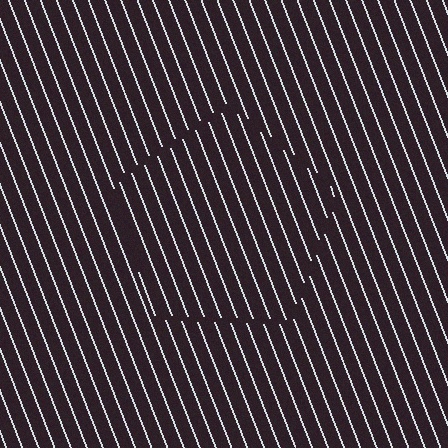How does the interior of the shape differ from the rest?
The interior of the shape contains the same grating, shifted by half a period — the contour is defined by the phase discontinuity where line-ends from the inner and outer gratings abut.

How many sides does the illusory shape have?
5 sides — the line-ends trace a pentagon.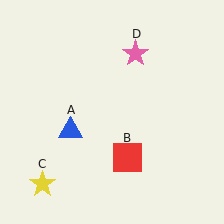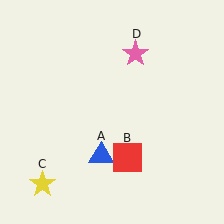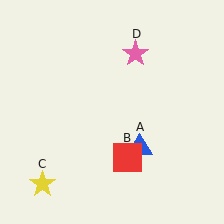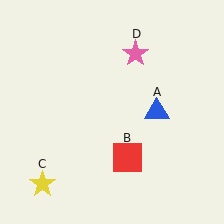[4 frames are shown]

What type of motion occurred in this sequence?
The blue triangle (object A) rotated counterclockwise around the center of the scene.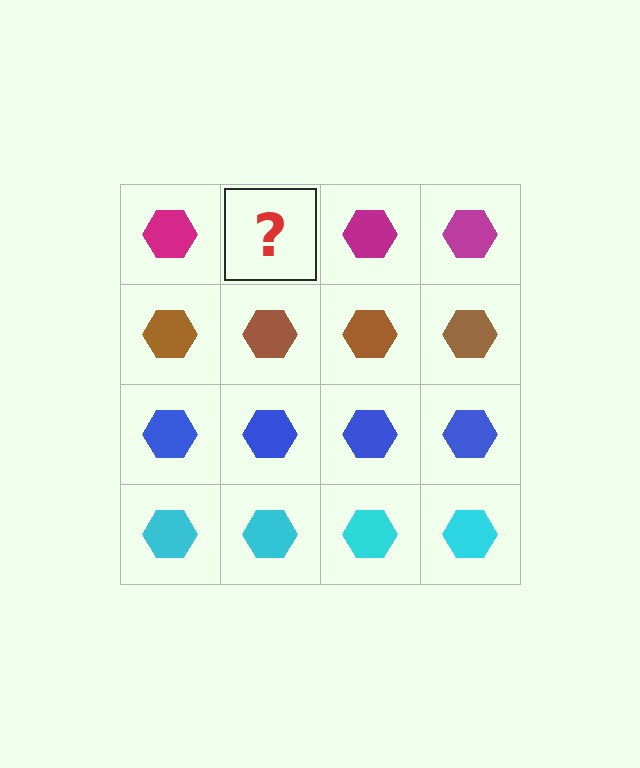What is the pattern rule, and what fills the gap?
The rule is that each row has a consistent color. The gap should be filled with a magenta hexagon.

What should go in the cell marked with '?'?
The missing cell should contain a magenta hexagon.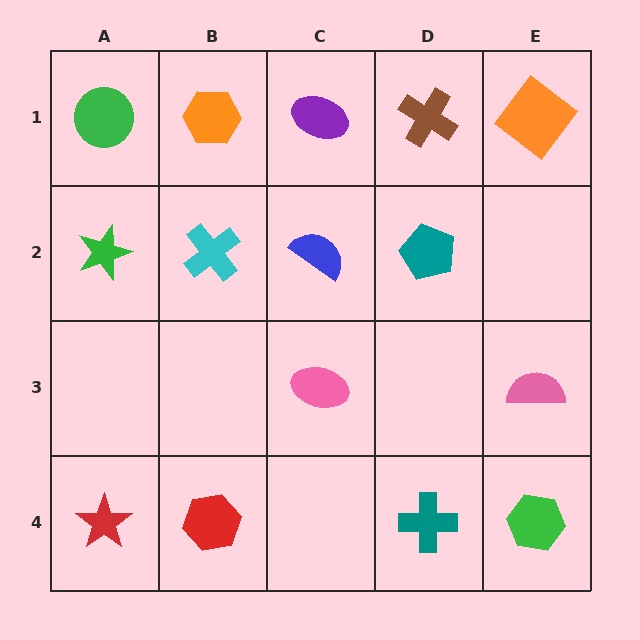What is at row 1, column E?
An orange diamond.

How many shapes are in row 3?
2 shapes.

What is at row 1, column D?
A brown cross.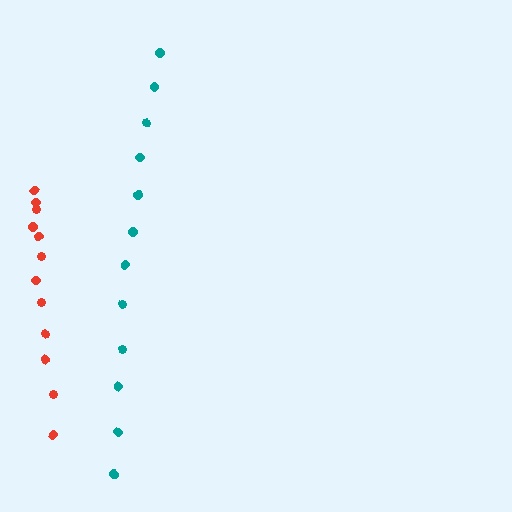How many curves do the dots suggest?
There are 2 distinct paths.